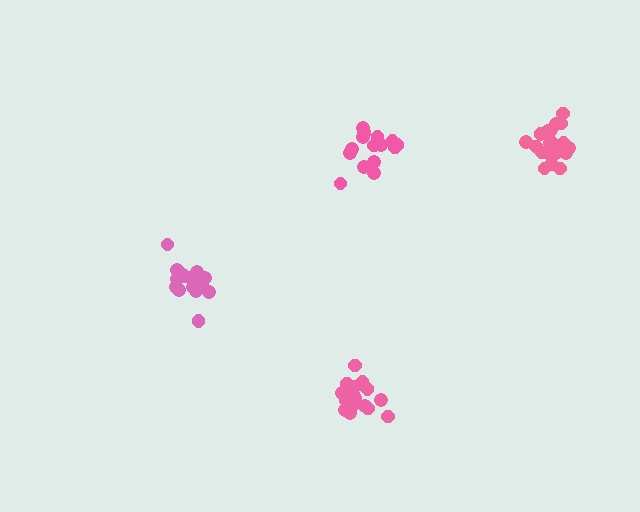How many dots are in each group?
Group 1: 16 dots, Group 2: 20 dots, Group 3: 20 dots, Group 4: 16 dots (72 total).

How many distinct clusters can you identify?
There are 4 distinct clusters.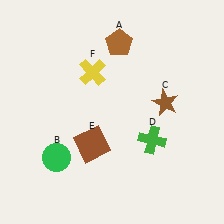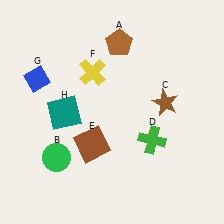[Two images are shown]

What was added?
A blue diamond (G), a teal square (H) were added in Image 2.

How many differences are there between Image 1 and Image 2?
There are 2 differences between the two images.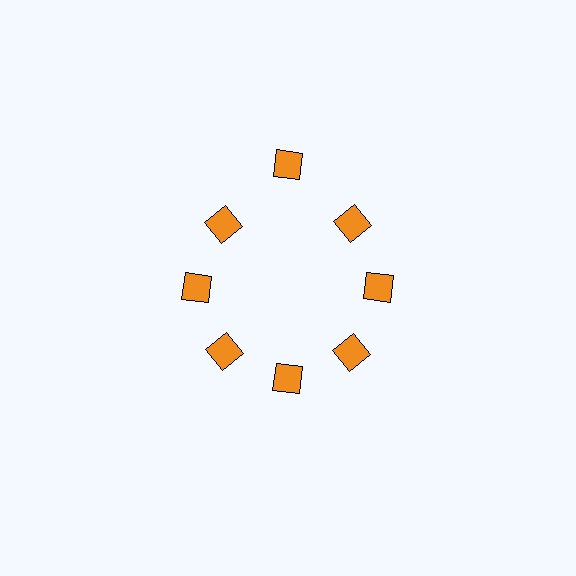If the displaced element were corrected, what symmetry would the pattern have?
It would have 8-fold rotational symmetry — the pattern would map onto itself every 45 degrees.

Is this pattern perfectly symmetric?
No. The 8 orange squares are arranged in a ring, but one element near the 12 o'clock position is pushed outward from the center, breaking the 8-fold rotational symmetry.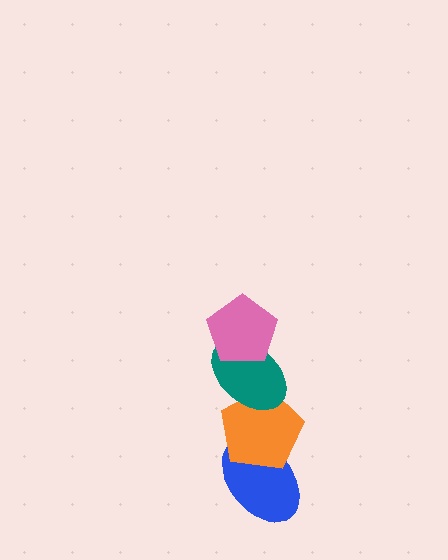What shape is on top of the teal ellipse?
The pink pentagon is on top of the teal ellipse.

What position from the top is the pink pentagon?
The pink pentagon is 1st from the top.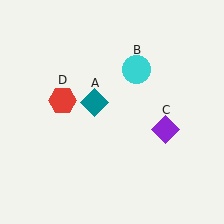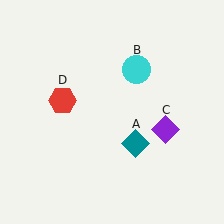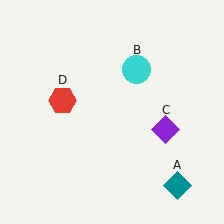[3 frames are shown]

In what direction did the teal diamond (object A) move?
The teal diamond (object A) moved down and to the right.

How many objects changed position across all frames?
1 object changed position: teal diamond (object A).